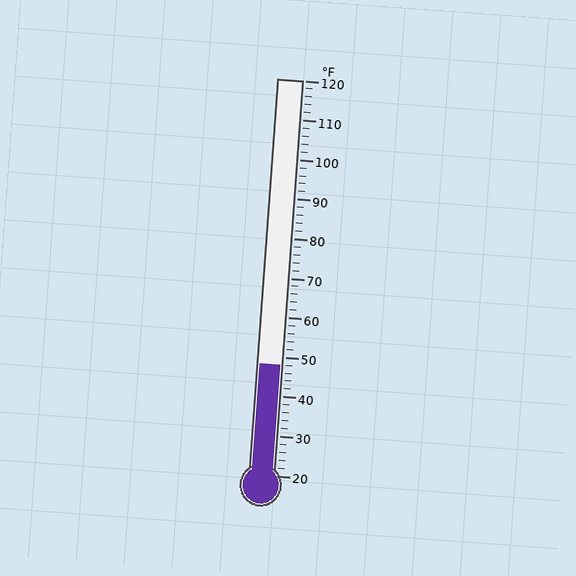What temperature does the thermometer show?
The thermometer shows approximately 48°F.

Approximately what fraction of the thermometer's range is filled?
The thermometer is filled to approximately 30% of its range.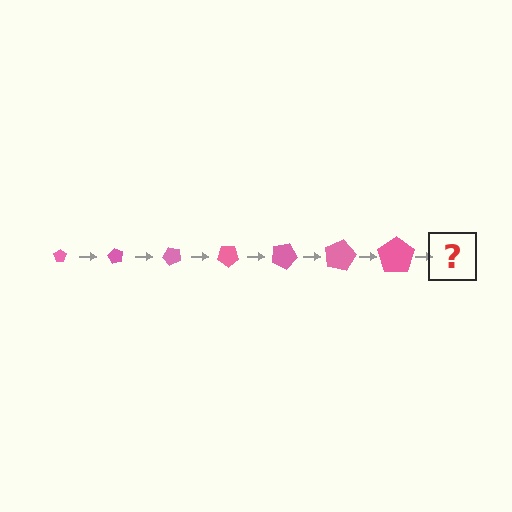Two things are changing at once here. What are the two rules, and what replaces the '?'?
The two rules are that the pentagon grows larger each step and it rotates 60 degrees each step. The '?' should be a pentagon, larger than the previous one and rotated 420 degrees from the start.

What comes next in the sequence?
The next element should be a pentagon, larger than the previous one and rotated 420 degrees from the start.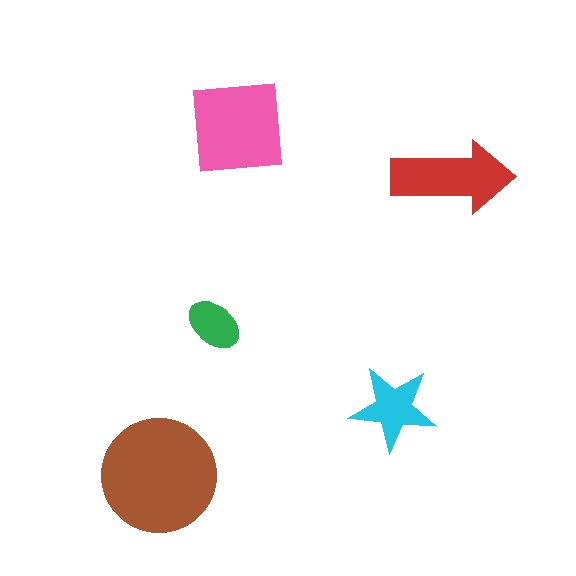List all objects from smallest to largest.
The green ellipse, the cyan star, the red arrow, the pink square, the brown circle.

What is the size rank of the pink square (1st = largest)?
2nd.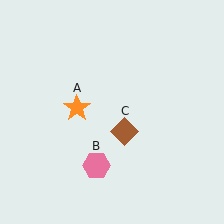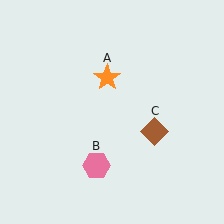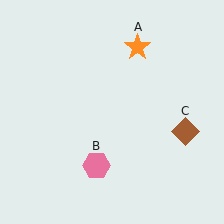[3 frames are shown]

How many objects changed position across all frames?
2 objects changed position: orange star (object A), brown diamond (object C).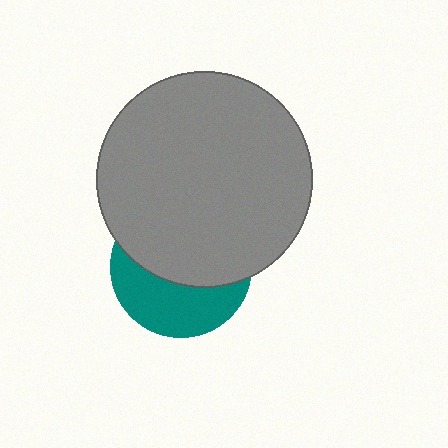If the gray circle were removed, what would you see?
You would see the complete teal circle.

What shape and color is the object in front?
The object in front is a gray circle.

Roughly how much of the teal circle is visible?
A small part of it is visible (roughly 41%).